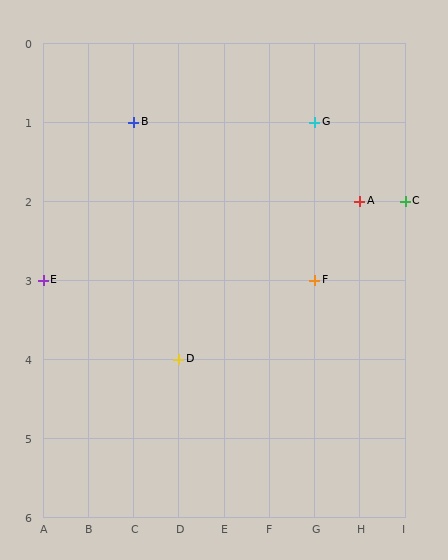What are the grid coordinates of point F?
Point F is at grid coordinates (G, 3).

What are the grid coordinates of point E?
Point E is at grid coordinates (A, 3).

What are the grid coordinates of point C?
Point C is at grid coordinates (I, 2).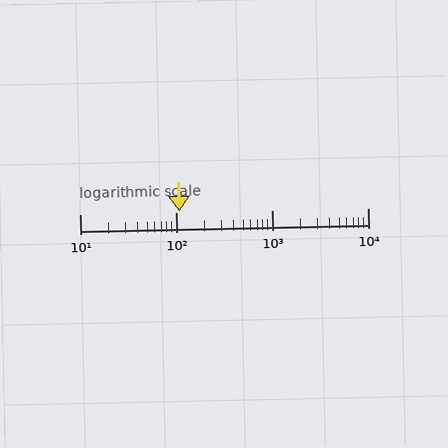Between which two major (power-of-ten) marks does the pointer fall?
The pointer is between 100 and 1000.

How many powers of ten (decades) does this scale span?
The scale spans 3 decades, from 10 to 10000.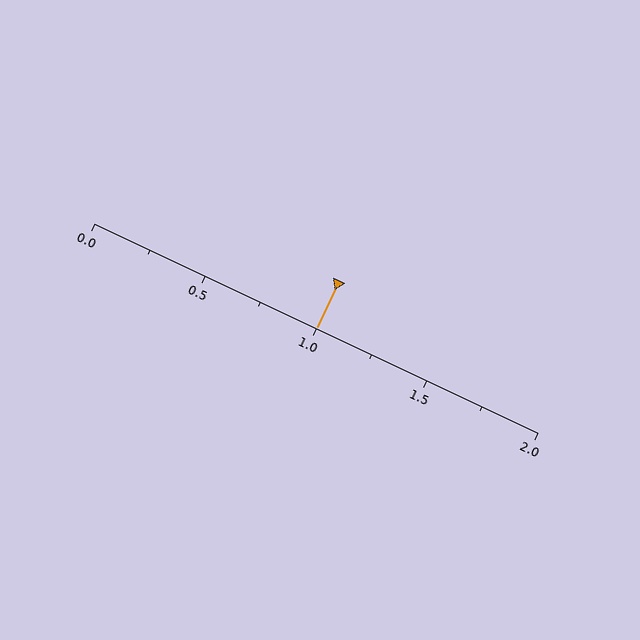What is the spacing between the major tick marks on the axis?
The major ticks are spaced 0.5 apart.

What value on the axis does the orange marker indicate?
The marker indicates approximately 1.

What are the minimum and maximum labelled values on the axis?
The axis runs from 0.0 to 2.0.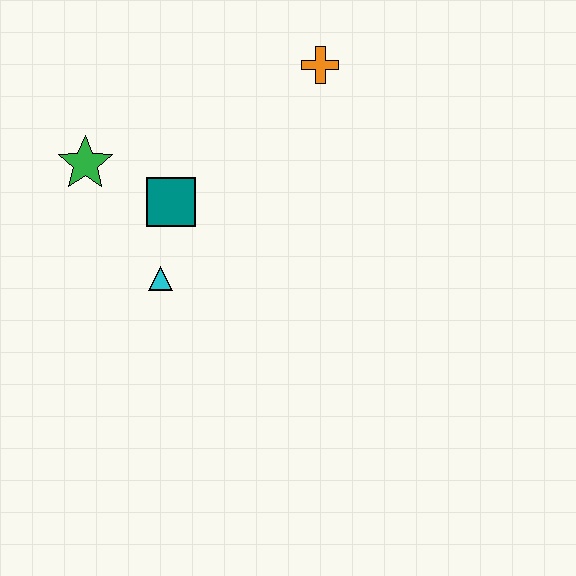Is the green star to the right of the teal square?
No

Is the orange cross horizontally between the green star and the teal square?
No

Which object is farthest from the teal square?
The orange cross is farthest from the teal square.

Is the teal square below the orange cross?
Yes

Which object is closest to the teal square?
The cyan triangle is closest to the teal square.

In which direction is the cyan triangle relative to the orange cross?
The cyan triangle is below the orange cross.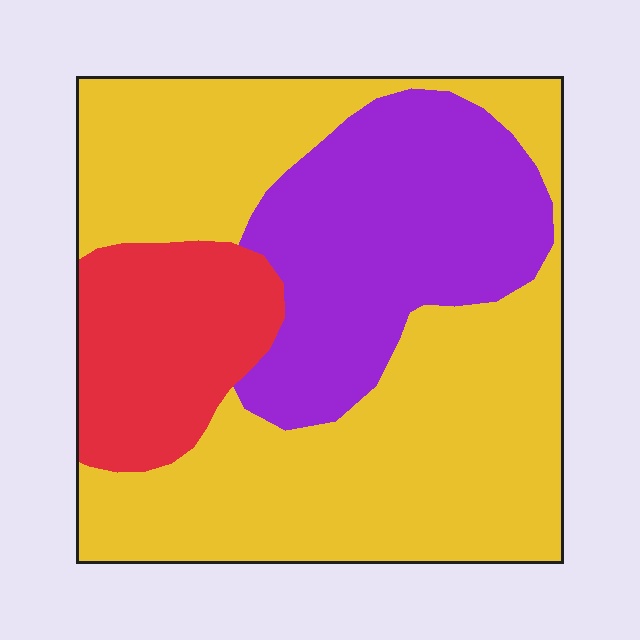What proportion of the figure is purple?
Purple takes up between a quarter and a half of the figure.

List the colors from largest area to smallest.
From largest to smallest: yellow, purple, red.